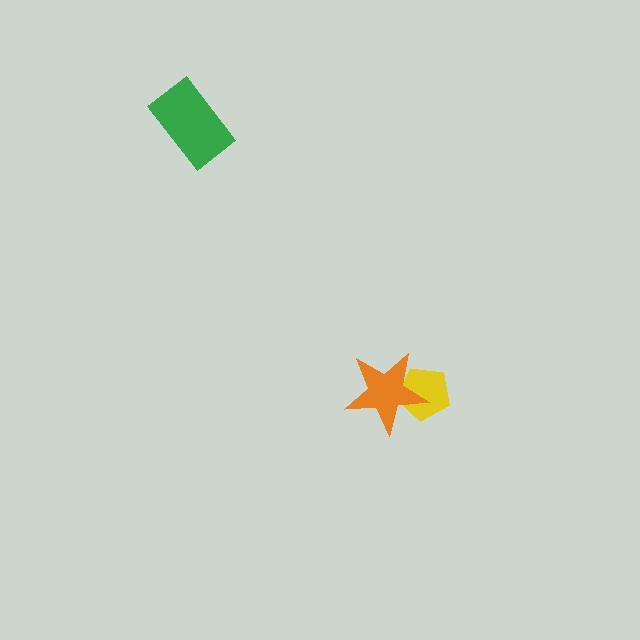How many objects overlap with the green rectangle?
0 objects overlap with the green rectangle.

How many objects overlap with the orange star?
1 object overlaps with the orange star.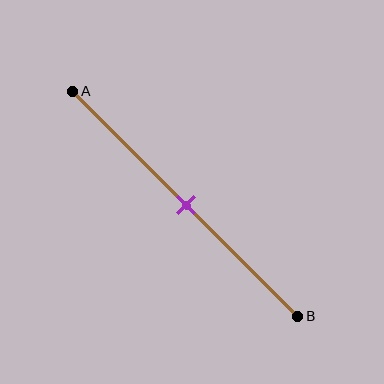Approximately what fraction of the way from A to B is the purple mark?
The purple mark is approximately 50% of the way from A to B.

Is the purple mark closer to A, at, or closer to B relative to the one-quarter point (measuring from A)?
The purple mark is closer to point B than the one-quarter point of segment AB.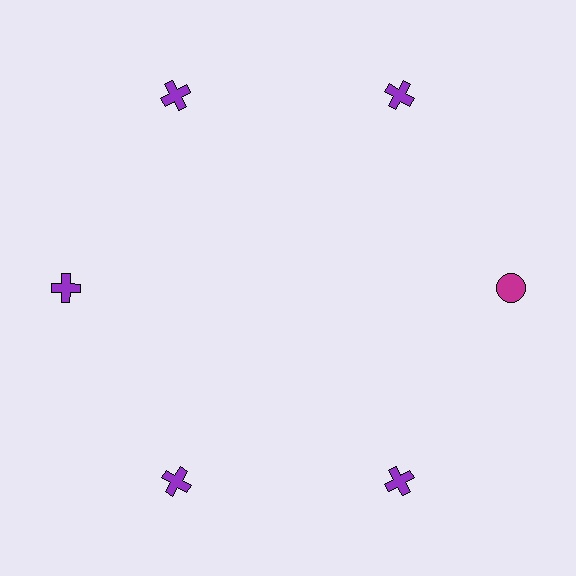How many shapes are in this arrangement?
There are 6 shapes arranged in a ring pattern.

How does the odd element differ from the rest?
It differs in both color (magenta instead of purple) and shape (circle instead of cross).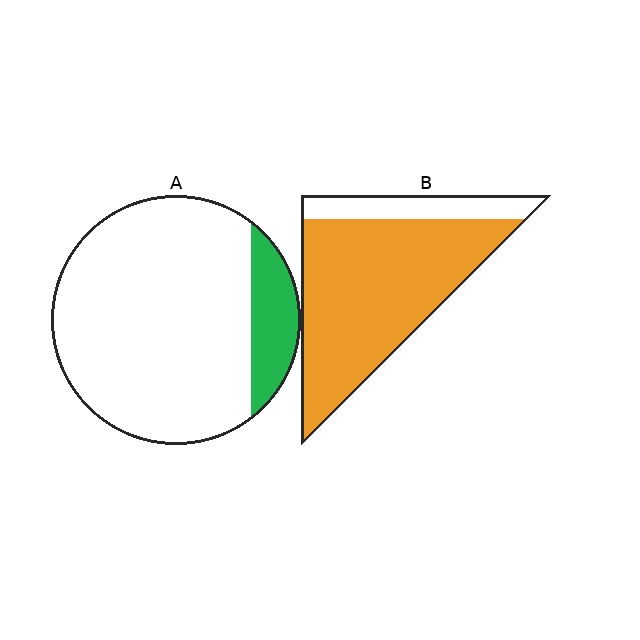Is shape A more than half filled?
No.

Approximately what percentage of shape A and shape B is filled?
A is approximately 15% and B is approximately 80%.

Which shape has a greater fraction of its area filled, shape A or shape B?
Shape B.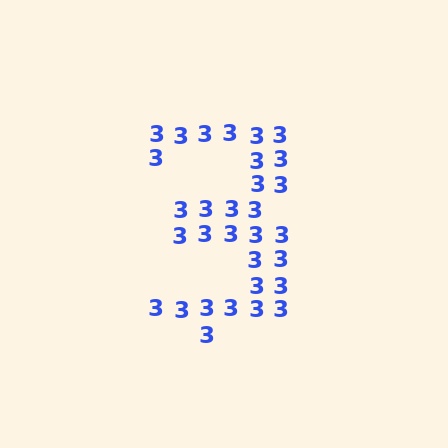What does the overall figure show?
The overall figure shows the digit 3.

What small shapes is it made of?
It is made of small digit 3's.